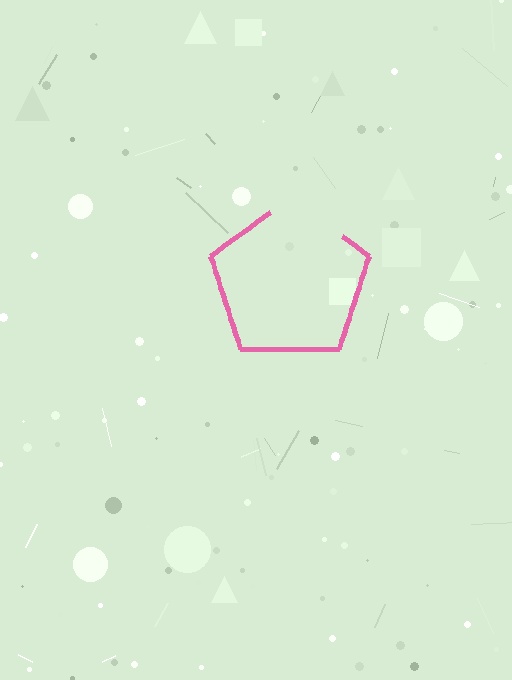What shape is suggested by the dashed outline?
The dashed outline suggests a pentagon.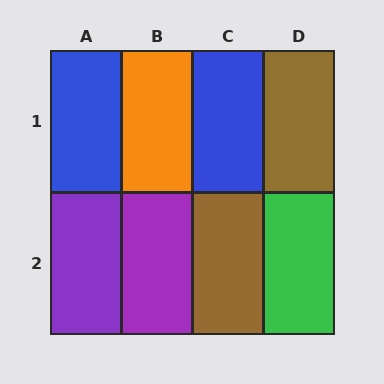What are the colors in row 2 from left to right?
Purple, purple, brown, green.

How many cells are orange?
1 cell is orange.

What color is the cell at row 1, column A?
Blue.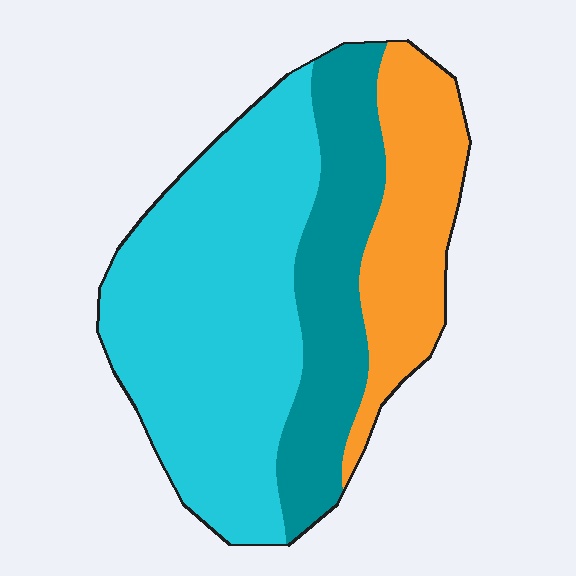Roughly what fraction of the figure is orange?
Orange covers about 20% of the figure.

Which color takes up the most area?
Cyan, at roughly 50%.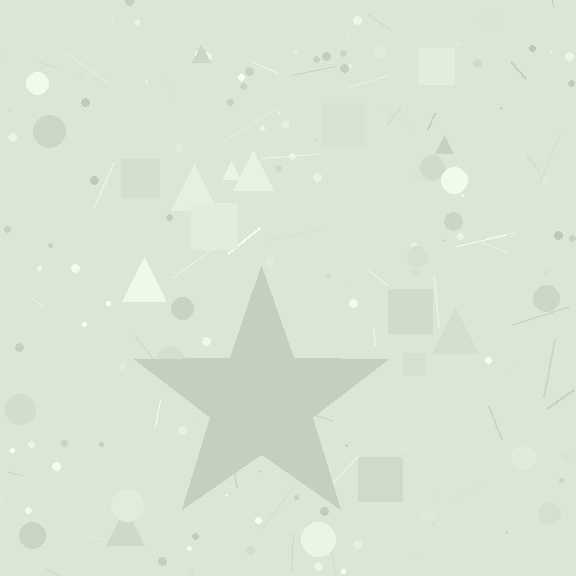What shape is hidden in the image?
A star is hidden in the image.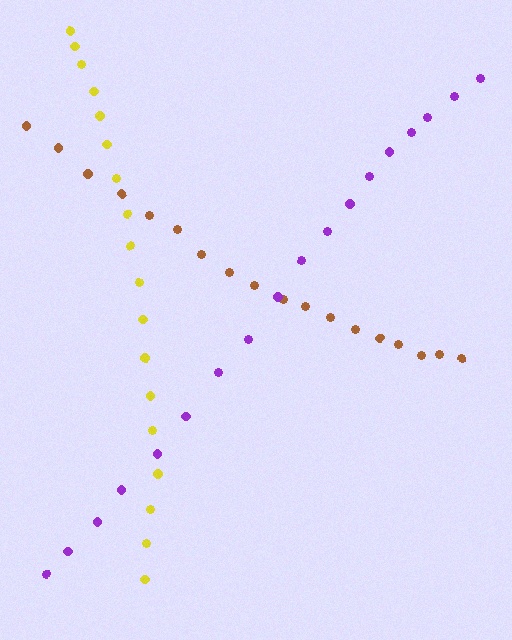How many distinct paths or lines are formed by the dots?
There are 3 distinct paths.